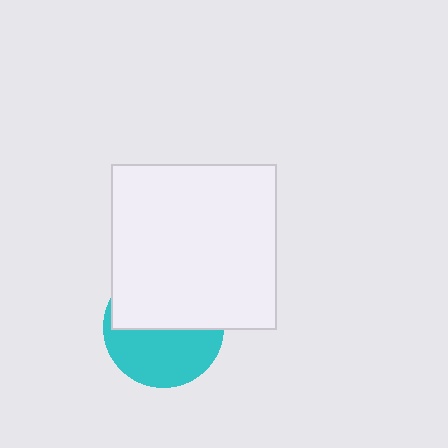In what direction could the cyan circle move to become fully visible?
The cyan circle could move down. That would shift it out from behind the white square entirely.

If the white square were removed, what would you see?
You would see the complete cyan circle.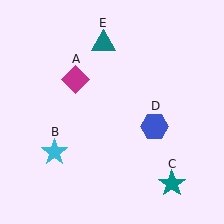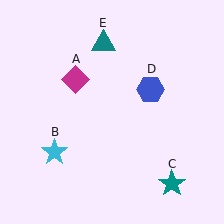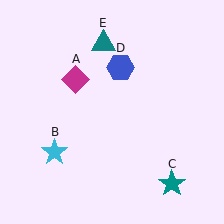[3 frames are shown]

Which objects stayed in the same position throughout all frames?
Magenta diamond (object A) and cyan star (object B) and teal star (object C) and teal triangle (object E) remained stationary.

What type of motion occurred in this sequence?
The blue hexagon (object D) rotated counterclockwise around the center of the scene.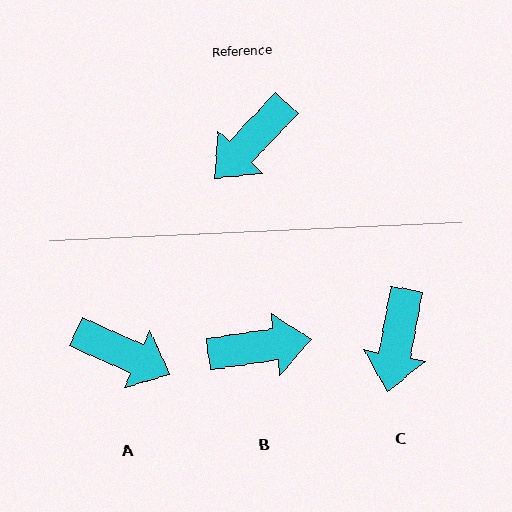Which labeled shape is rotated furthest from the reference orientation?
B, about 142 degrees away.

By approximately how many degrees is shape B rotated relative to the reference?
Approximately 142 degrees counter-clockwise.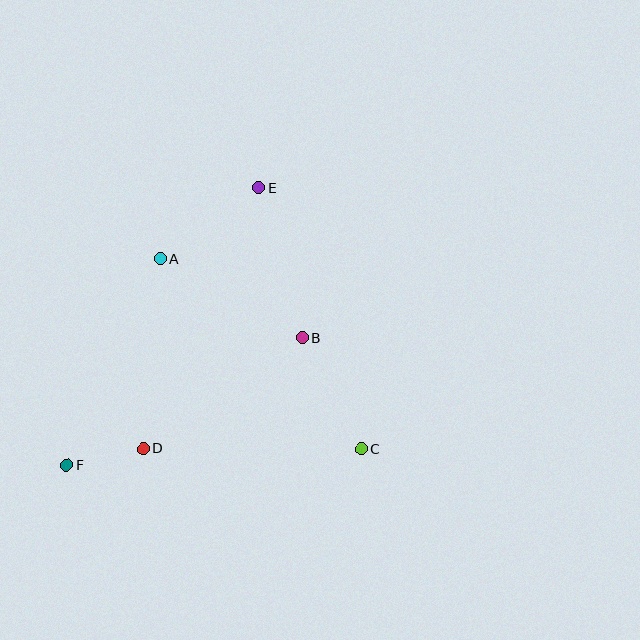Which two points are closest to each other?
Points D and F are closest to each other.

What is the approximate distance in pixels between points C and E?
The distance between C and E is approximately 281 pixels.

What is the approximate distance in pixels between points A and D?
The distance between A and D is approximately 191 pixels.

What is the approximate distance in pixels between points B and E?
The distance between B and E is approximately 157 pixels.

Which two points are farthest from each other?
Points E and F are farthest from each other.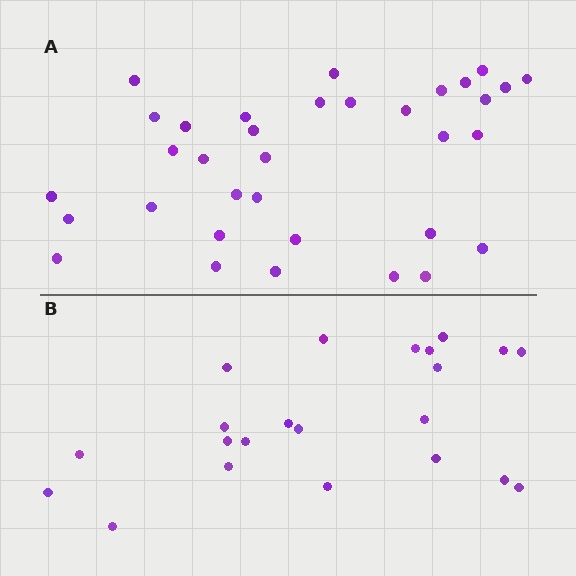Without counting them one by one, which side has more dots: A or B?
Region A (the top region) has more dots.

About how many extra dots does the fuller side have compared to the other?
Region A has roughly 12 or so more dots than region B.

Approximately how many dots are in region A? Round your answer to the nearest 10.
About 30 dots. (The exact count is 34, which rounds to 30.)